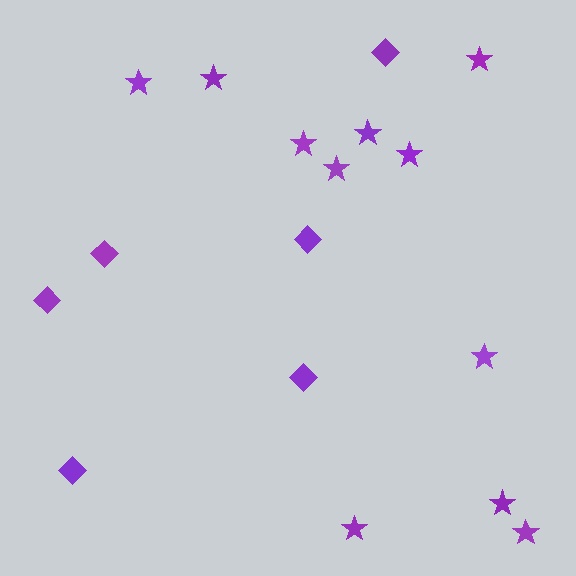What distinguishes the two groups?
There are 2 groups: one group of diamonds (6) and one group of stars (11).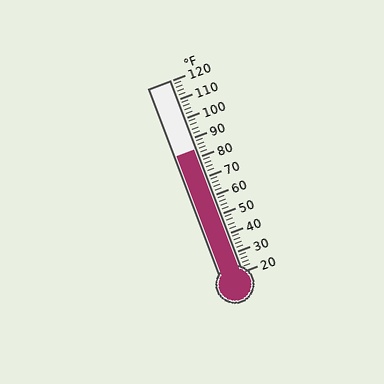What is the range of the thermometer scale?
The thermometer scale ranges from 20°F to 120°F.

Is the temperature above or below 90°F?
The temperature is below 90°F.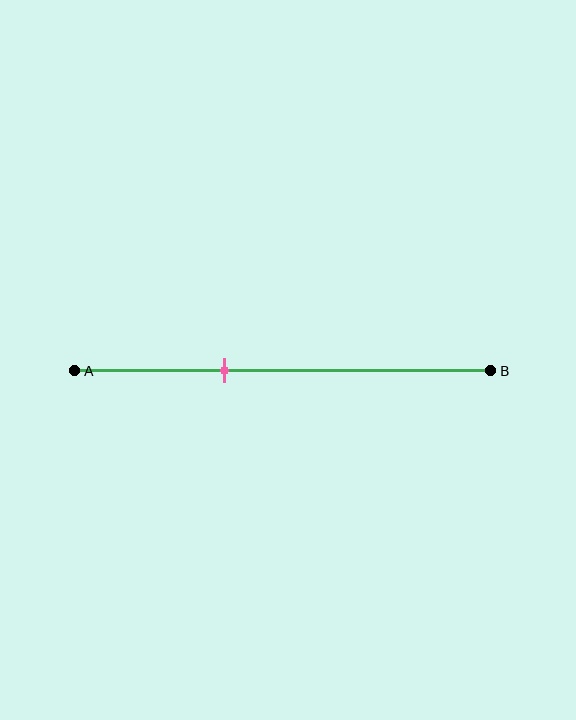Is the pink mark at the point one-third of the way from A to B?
Yes, the mark is approximately at the one-third point.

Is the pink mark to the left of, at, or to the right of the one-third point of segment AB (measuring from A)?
The pink mark is approximately at the one-third point of segment AB.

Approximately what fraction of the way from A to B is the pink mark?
The pink mark is approximately 35% of the way from A to B.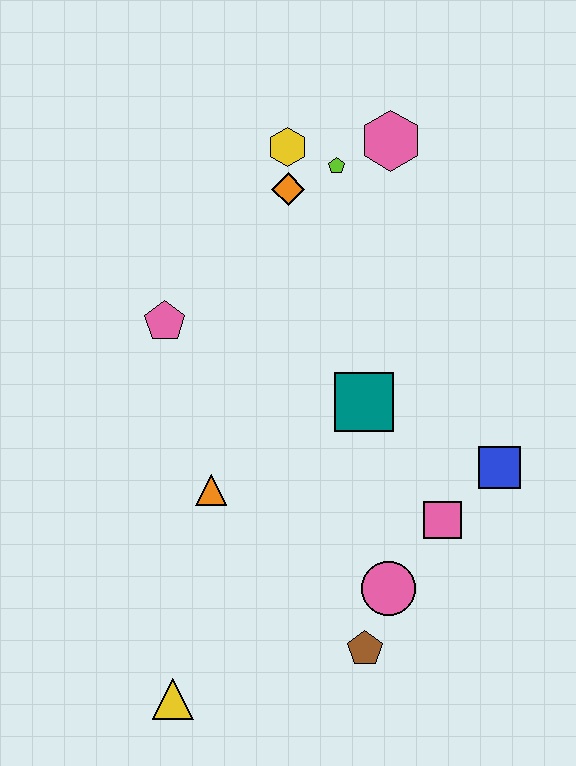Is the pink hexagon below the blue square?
No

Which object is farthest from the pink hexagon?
The yellow triangle is farthest from the pink hexagon.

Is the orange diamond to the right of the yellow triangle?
Yes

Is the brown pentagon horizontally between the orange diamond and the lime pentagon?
No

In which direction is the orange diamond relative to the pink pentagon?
The orange diamond is above the pink pentagon.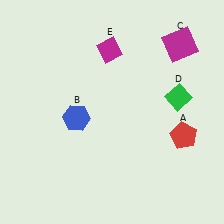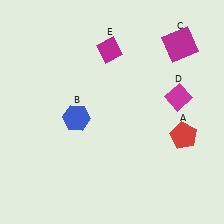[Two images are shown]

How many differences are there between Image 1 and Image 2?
There is 1 difference between the two images.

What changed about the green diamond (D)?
In Image 1, D is green. In Image 2, it changed to magenta.